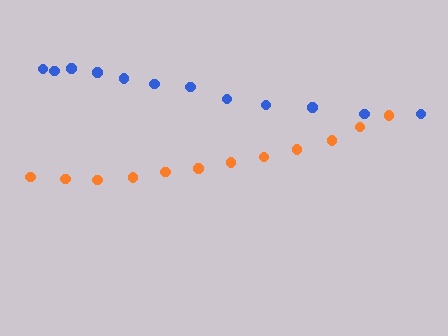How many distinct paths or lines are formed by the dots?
There are 2 distinct paths.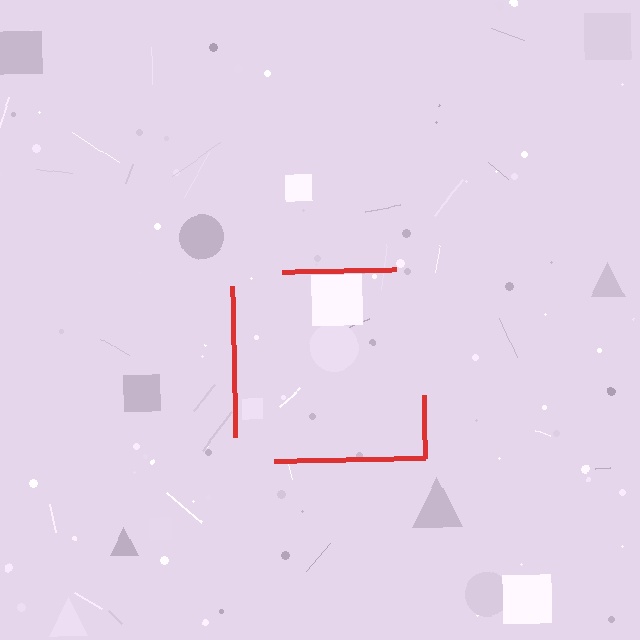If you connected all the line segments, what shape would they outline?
They would outline a square.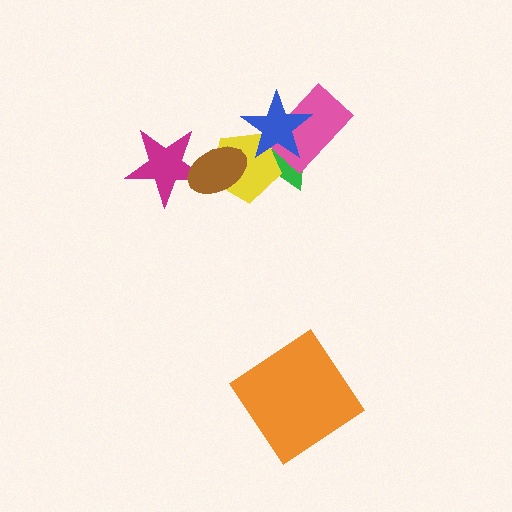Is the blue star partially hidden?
No, no other shape covers it.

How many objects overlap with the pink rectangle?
2 objects overlap with the pink rectangle.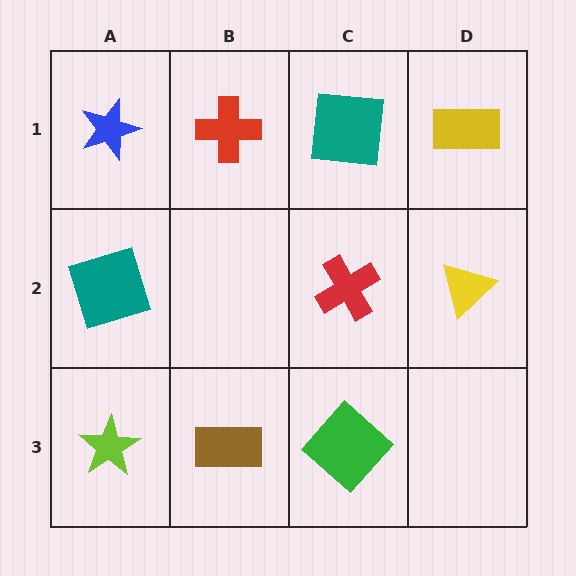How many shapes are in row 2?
3 shapes.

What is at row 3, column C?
A green diamond.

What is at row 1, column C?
A teal square.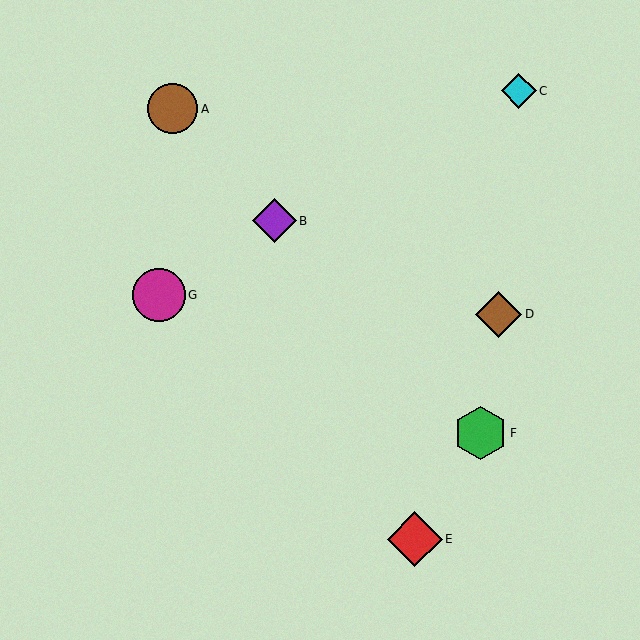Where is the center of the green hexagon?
The center of the green hexagon is at (481, 433).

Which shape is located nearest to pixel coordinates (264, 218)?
The purple diamond (labeled B) at (274, 221) is nearest to that location.